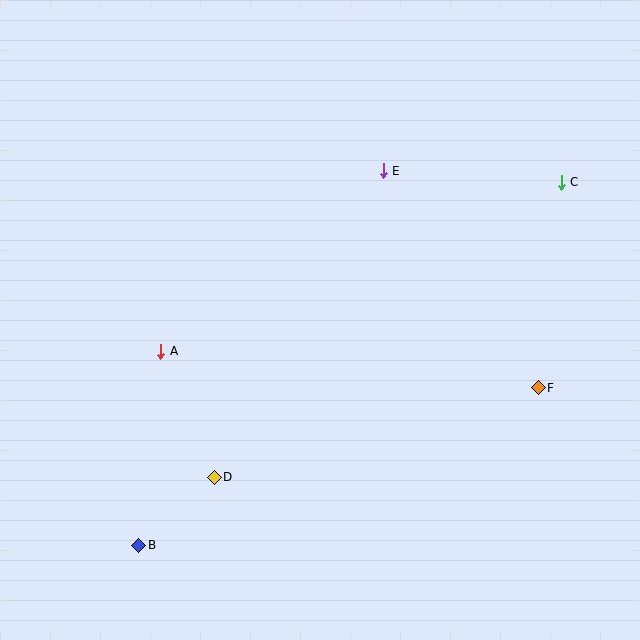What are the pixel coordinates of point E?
Point E is at (383, 171).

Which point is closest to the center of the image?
Point E at (383, 171) is closest to the center.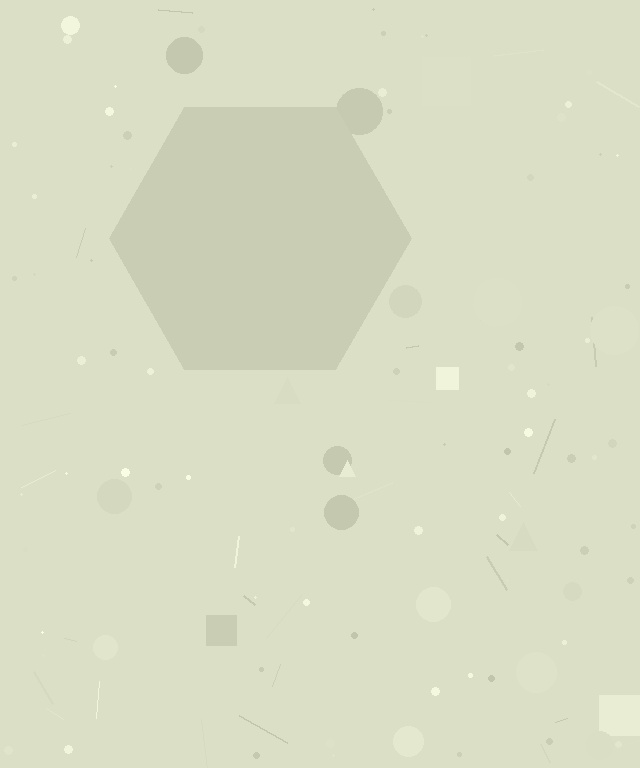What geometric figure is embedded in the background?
A hexagon is embedded in the background.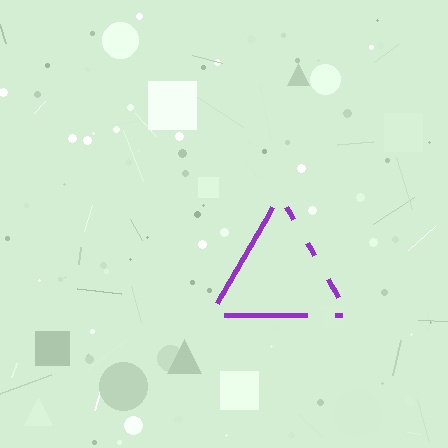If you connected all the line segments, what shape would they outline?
They would outline a triangle.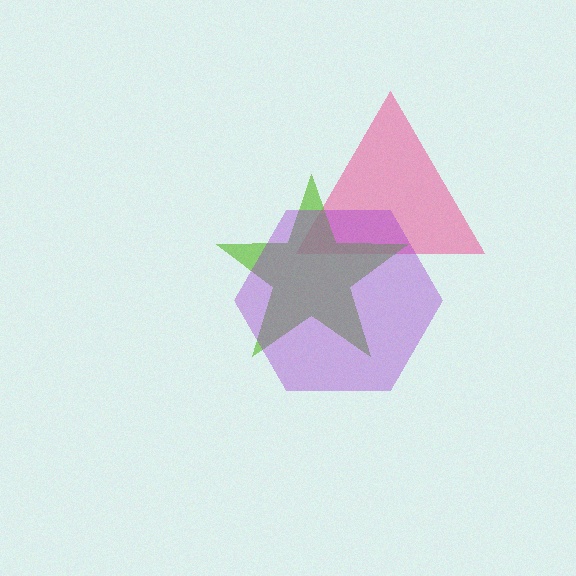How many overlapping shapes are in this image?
There are 3 overlapping shapes in the image.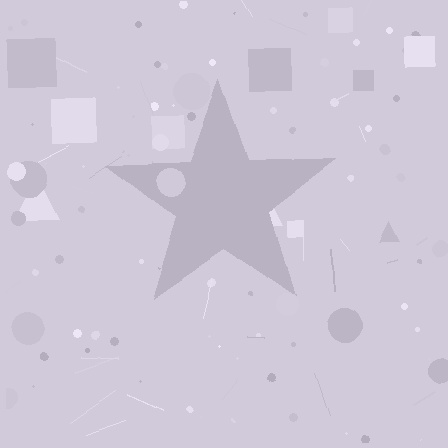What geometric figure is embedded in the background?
A star is embedded in the background.